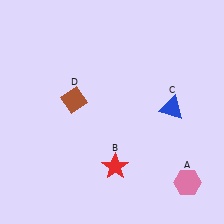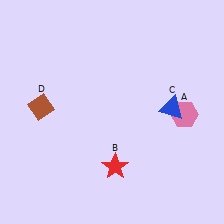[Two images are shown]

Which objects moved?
The objects that moved are: the pink hexagon (A), the brown diamond (D).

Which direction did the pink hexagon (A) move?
The pink hexagon (A) moved up.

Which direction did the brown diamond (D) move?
The brown diamond (D) moved left.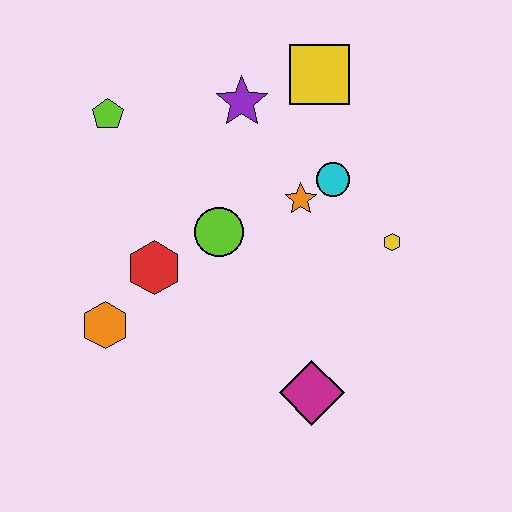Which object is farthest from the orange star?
The orange hexagon is farthest from the orange star.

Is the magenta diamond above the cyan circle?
No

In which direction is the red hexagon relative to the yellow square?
The red hexagon is below the yellow square.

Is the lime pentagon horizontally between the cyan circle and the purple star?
No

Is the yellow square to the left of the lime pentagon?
No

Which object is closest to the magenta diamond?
The yellow hexagon is closest to the magenta diamond.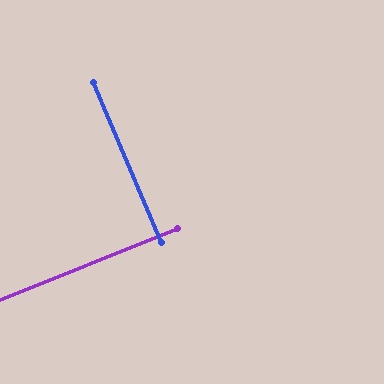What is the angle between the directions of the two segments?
Approximately 89 degrees.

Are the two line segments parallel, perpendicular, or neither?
Perpendicular — they meet at approximately 89°.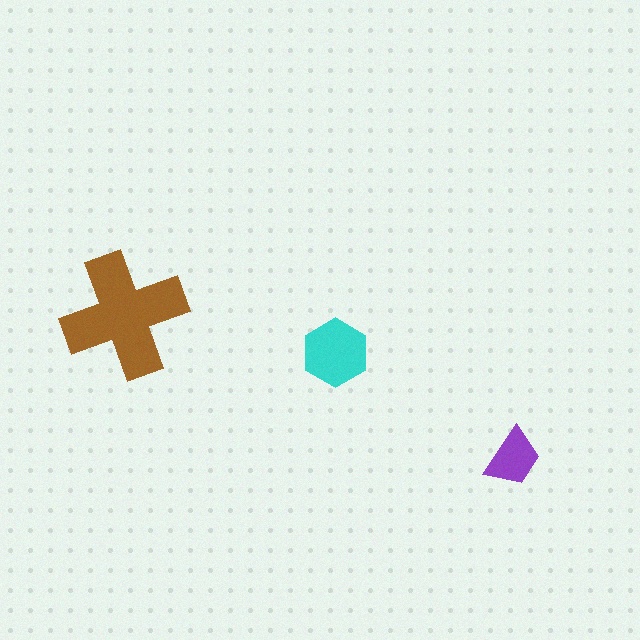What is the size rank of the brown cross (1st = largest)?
1st.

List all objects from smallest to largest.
The purple trapezoid, the cyan hexagon, the brown cross.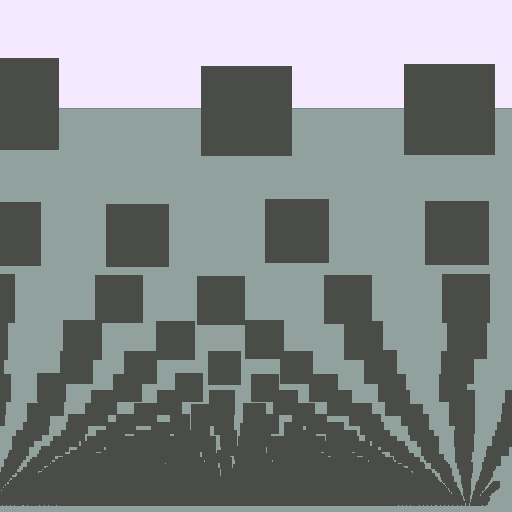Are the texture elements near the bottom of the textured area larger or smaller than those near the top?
Smaller. The gradient is inverted — elements near the bottom are smaller and denser.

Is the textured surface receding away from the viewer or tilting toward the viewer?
The surface appears to tilt toward the viewer. Texture elements get larger and sparser toward the top.